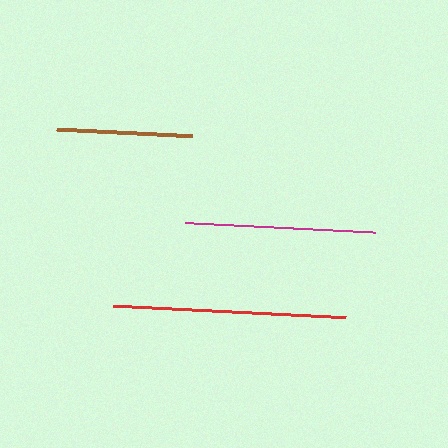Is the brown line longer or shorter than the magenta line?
The magenta line is longer than the brown line.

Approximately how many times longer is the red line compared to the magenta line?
The red line is approximately 1.2 times the length of the magenta line.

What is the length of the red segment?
The red segment is approximately 233 pixels long.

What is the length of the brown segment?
The brown segment is approximately 137 pixels long.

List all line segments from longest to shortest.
From longest to shortest: red, magenta, brown.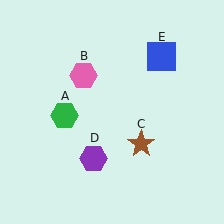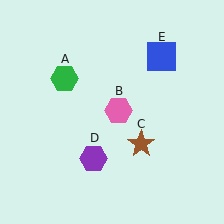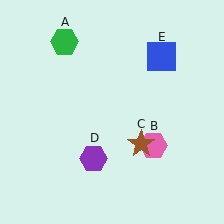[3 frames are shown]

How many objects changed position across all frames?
2 objects changed position: green hexagon (object A), pink hexagon (object B).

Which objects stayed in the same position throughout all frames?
Brown star (object C) and purple hexagon (object D) and blue square (object E) remained stationary.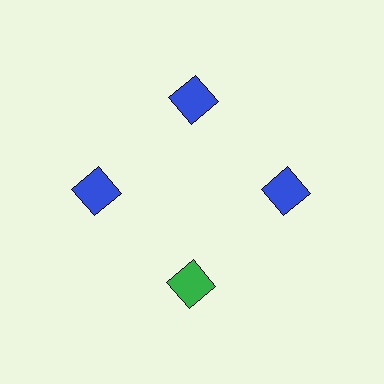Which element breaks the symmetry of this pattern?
The green diamond at roughly the 6 o'clock position breaks the symmetry. All other shapes are blue diamonds.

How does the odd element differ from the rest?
It has a different color: green instead of blue.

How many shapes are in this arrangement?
There are 4 shapes arranged in a ring pattern.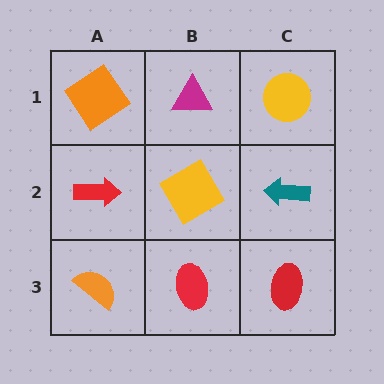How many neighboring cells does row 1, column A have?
2.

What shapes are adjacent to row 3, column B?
A yellow diamond (row 2, column B), an orange semicircle (row 3, column A), a red ellipse (row 3, column C).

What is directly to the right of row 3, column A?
A red ellipse.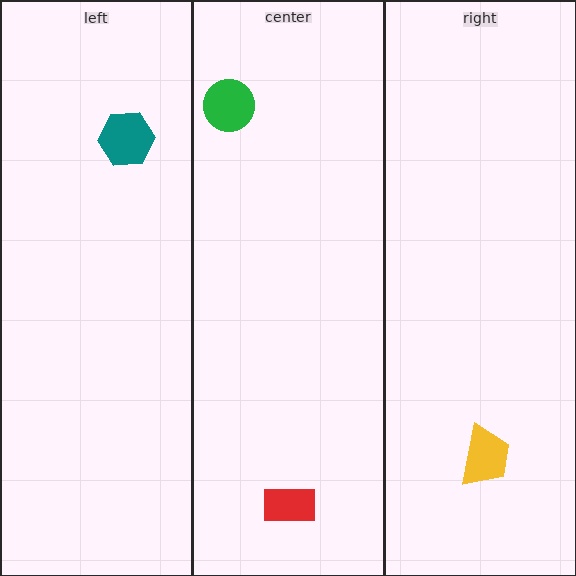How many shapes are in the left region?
1.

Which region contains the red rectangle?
The center region.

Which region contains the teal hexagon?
The left region.